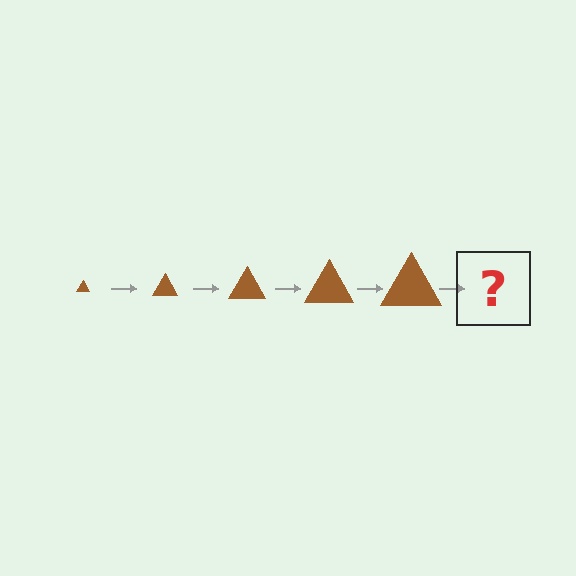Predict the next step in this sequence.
The next step is a brown triangle, larger than the previous one.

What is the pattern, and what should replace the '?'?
The pattern is that the triangle gets progressively larger each step. The '?' should be a brown triangle, larger than the previous one.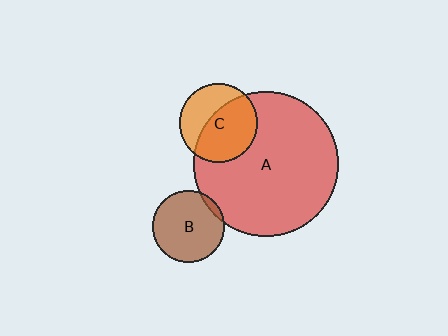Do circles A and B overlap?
Yes.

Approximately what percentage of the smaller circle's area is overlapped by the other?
Approximately 5%.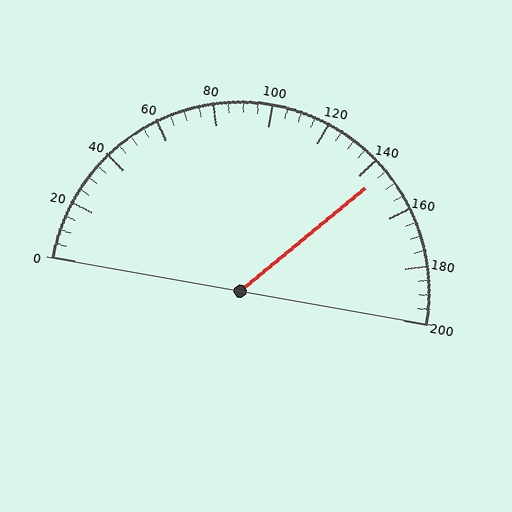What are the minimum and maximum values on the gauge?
The gauge ranges from 0 to 200.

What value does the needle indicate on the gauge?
The needle indicates approximately 145.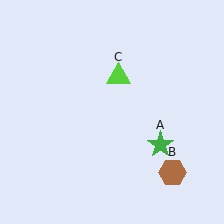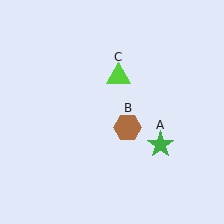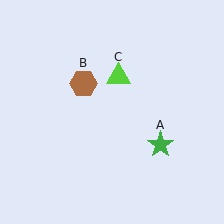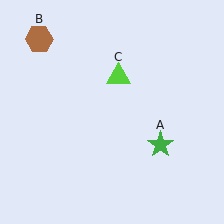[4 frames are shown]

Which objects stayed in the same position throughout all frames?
Green star (object A) and lime triangle (object C) remained stationary.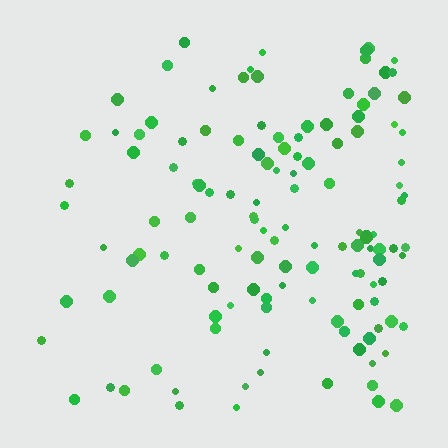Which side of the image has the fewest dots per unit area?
The left.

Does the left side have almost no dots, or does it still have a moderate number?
Still a moderate number, just noticeably fewer than the right.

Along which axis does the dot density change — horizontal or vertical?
Horizontal.